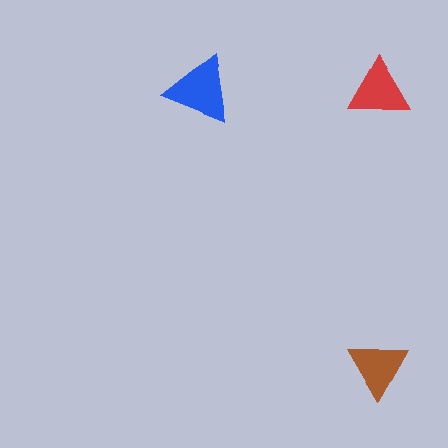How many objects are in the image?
There are 3 objects in the image.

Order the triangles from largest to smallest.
the blue one, the red one, the brown one.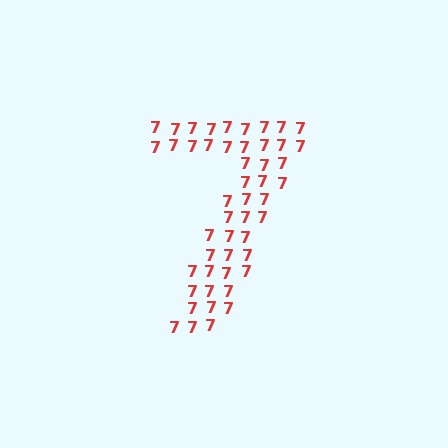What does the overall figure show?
The overall figure shows the digit 7.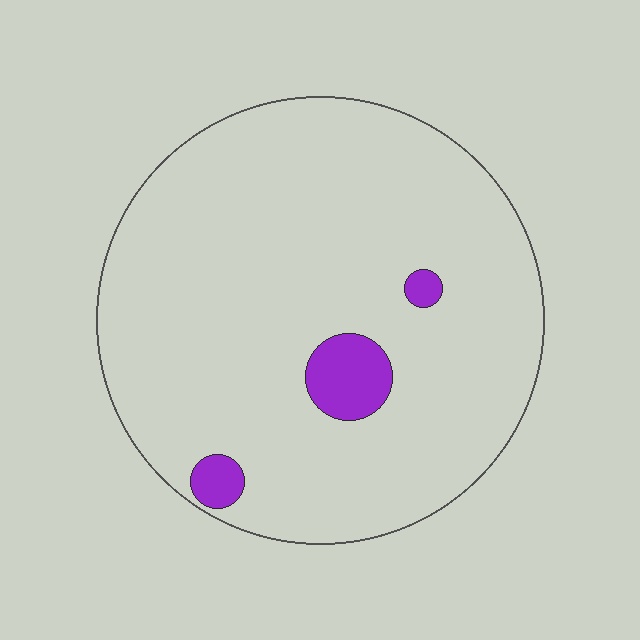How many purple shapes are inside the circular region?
3.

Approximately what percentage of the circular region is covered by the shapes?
Approximately 5%.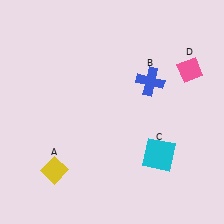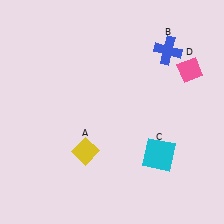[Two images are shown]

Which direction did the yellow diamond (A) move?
The yellow diamond (A) moved right.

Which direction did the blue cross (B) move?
The blue cross (B) moved up.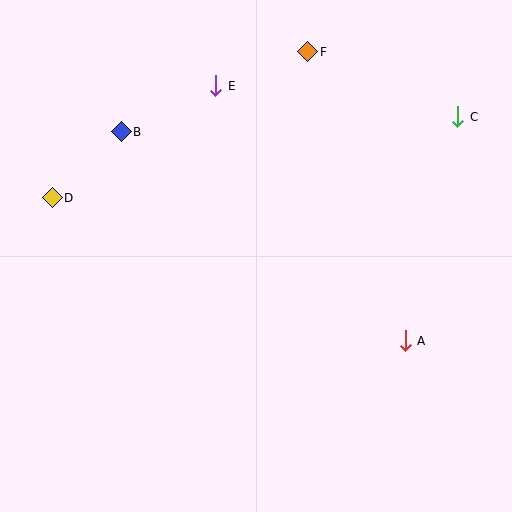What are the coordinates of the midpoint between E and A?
The midpoint between E and A is at (311, 213).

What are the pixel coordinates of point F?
Point F is at (308, 52).